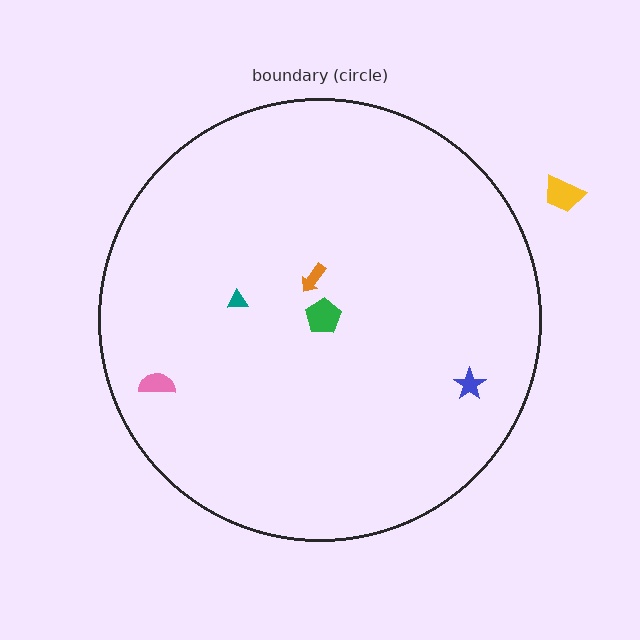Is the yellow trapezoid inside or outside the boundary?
Outside.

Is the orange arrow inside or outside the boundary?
Inside.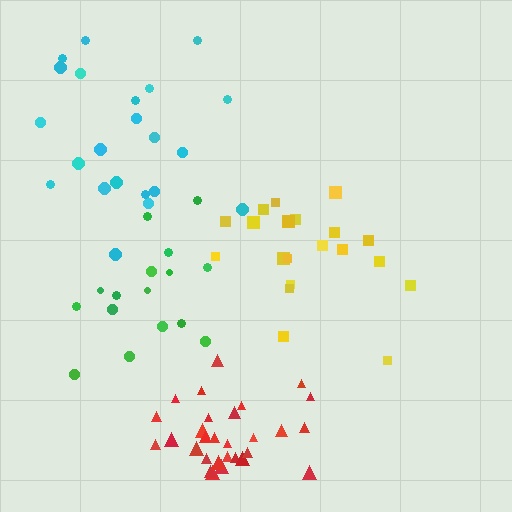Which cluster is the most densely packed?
Red.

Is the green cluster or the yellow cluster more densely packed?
Green.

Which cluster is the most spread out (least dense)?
Cyan.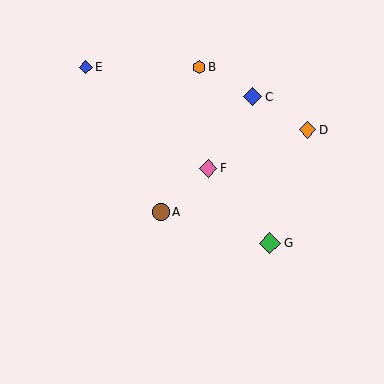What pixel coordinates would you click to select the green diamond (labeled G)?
Click at (270, 243) to select the green diamond G.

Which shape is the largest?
The green diamond (labeled G) is the largest.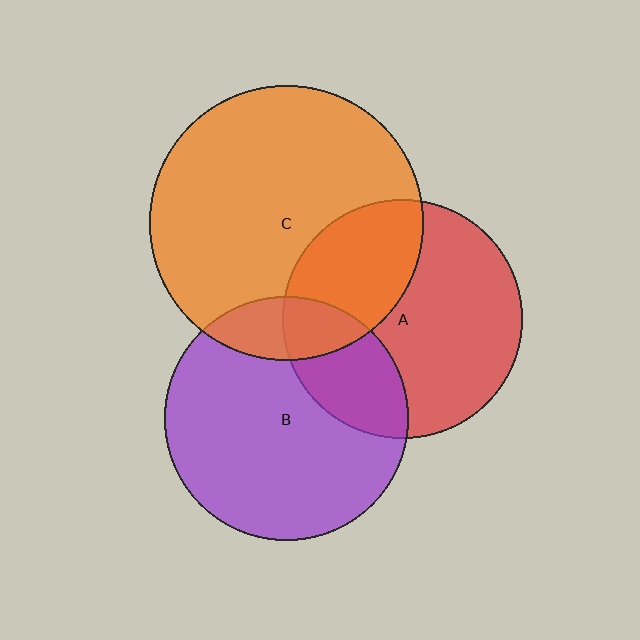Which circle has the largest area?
Circle C (orange).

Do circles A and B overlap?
Yes.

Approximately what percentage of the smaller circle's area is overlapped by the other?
Approximately 25%.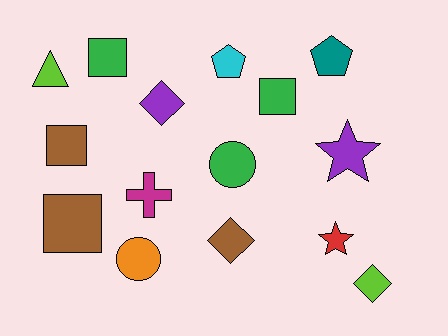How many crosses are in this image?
There is 1 cross.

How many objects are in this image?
There are 15 objects.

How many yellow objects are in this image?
There are no yellow objects.